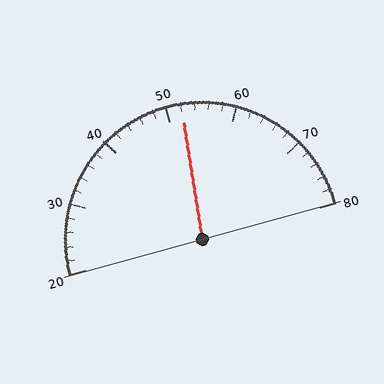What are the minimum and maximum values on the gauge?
The gauge ranges from 20 to 80.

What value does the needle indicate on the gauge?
The needle indicates approximately 52.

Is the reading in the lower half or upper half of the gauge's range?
The reading is in the upper half of the range (20 to 80).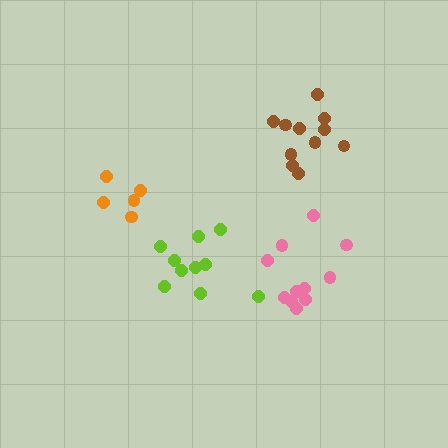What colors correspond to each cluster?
The clusters are colored: pink, lime, brown, orange.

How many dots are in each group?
Group 1: 11 dots, Group 2: 10 dots, Group 3: 11 dots, Group 4: 5 dots (37 total).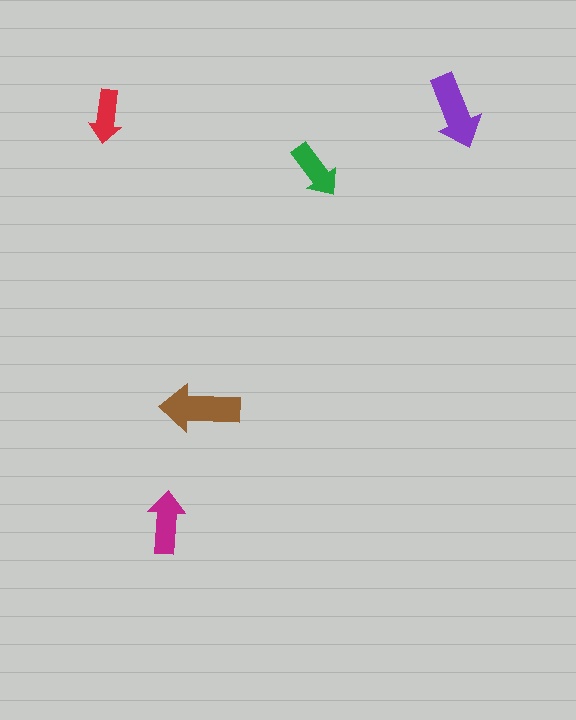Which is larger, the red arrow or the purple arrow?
The purple one.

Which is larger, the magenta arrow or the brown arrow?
The brown one.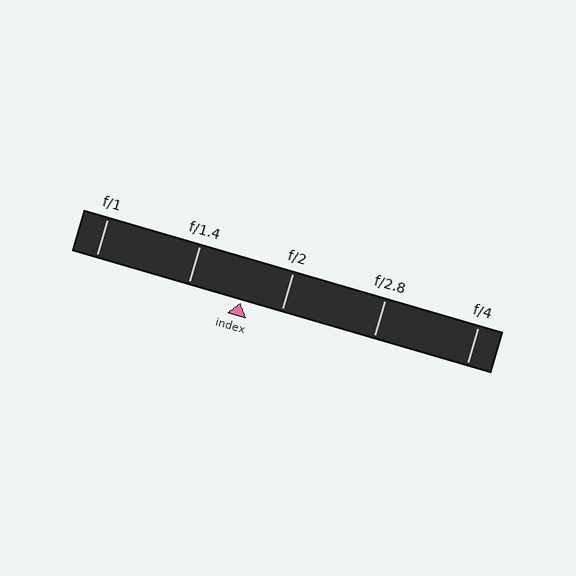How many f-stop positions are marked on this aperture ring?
There are 5 f-stop positions marked.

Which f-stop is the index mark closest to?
The index mark is closest to f/2.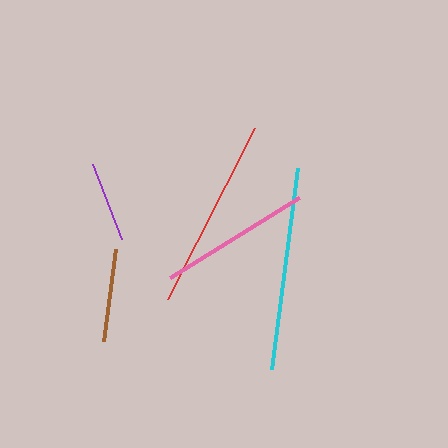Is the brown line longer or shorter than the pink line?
The pink line is longer than the brown line.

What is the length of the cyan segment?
The cyan segment is approximately 203 pixels long.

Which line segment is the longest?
The cyan line is the longest at approximately 203 pixels.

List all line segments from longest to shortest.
From longest to shortest: cyan, red, pink, brown, purple.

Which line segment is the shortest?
The purple line is the shortest at approximately 80 pixels.